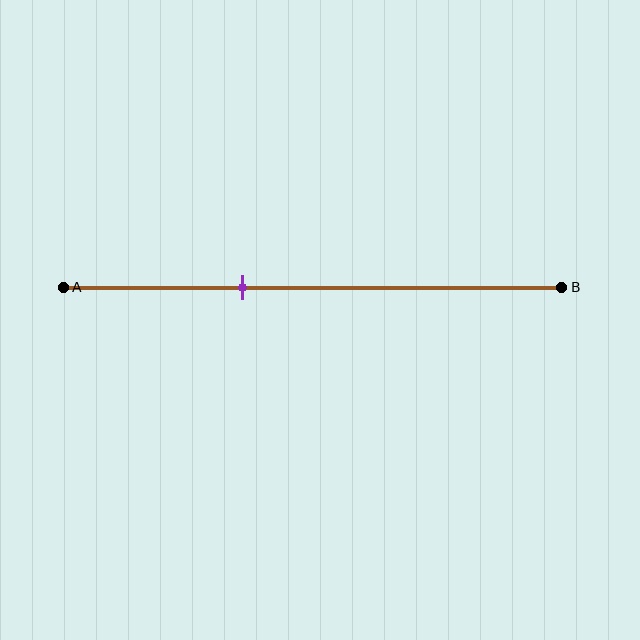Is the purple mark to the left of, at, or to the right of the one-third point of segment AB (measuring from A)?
The purple mark is approximately at the one-third point of segment AB.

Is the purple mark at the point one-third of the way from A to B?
Yes, the mark is approximately at the one-third point.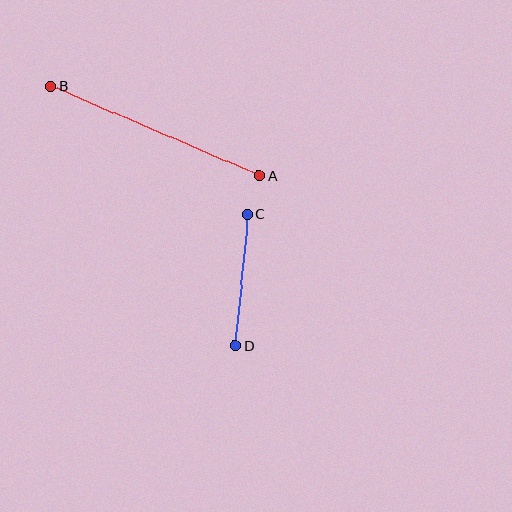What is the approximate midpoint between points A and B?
The midpoint is at approximately (155, 131) pixels.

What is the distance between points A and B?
The distance is approximately 227 pixels.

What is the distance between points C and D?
The distance is approximately 132 pixels.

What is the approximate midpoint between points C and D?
The midpoint is at approximately (241, 280) pixels.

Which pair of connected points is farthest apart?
Points A and B are farthest apart.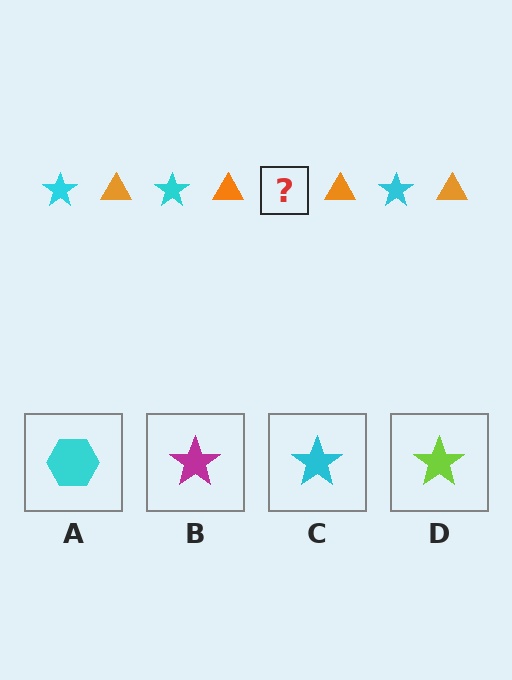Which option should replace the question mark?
Option C.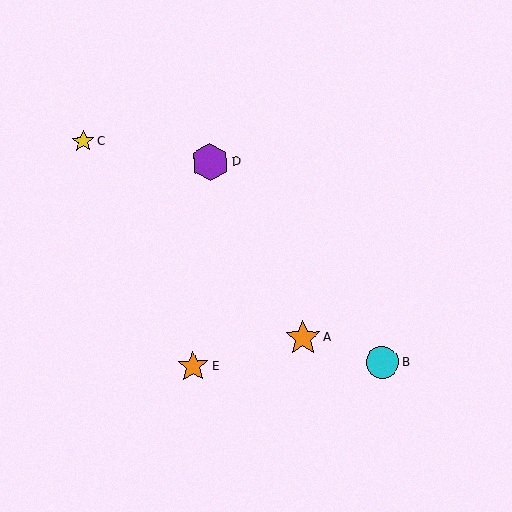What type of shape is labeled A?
Shape A is an orange star.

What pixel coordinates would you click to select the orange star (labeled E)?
Click at (193, 366) to select the orange star E.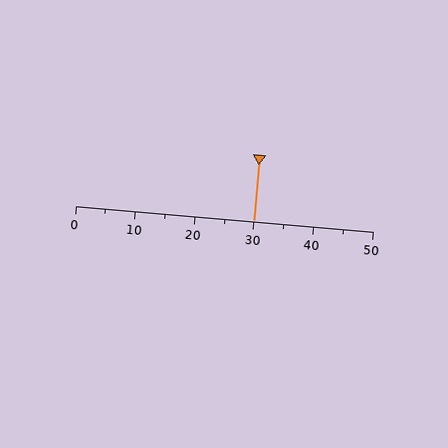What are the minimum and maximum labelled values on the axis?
The axis runs from 0 to 50.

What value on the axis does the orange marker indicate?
The marker indicates approximately 30.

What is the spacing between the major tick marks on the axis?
The major ticks are spaced 10 apart.